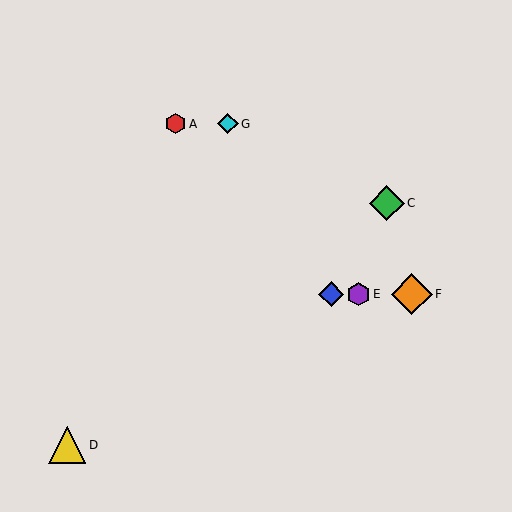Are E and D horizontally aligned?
No, E is at y≈294 and D is at y≈445.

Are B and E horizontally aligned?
Yes, both are at y≈294.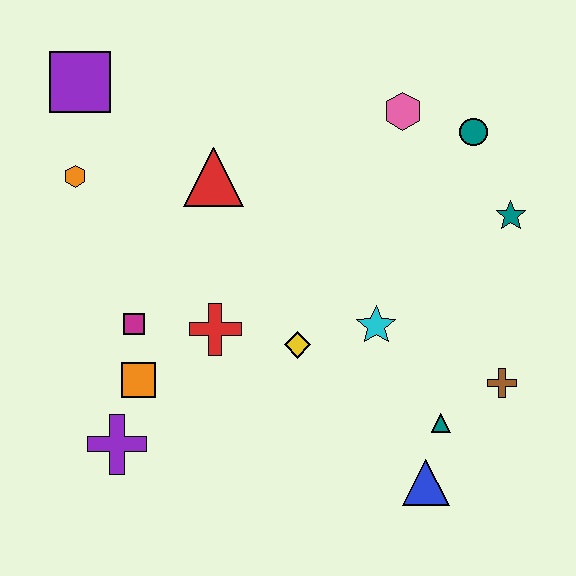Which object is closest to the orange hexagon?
The purple square is closest to the orange hexagon.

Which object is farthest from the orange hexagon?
The brown cross is farthest from the orange hexagon.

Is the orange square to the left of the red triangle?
Yes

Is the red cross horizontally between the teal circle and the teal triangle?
No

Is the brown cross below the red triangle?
Yes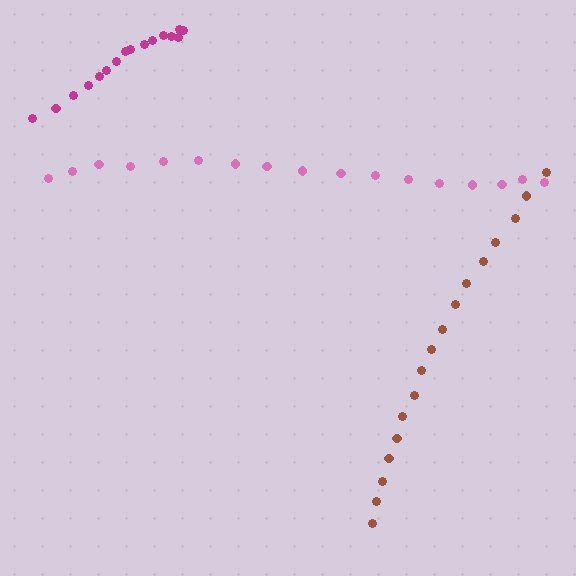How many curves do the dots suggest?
There are 3 distinct paths.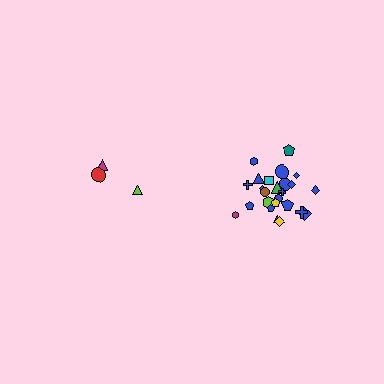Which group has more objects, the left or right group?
The right group.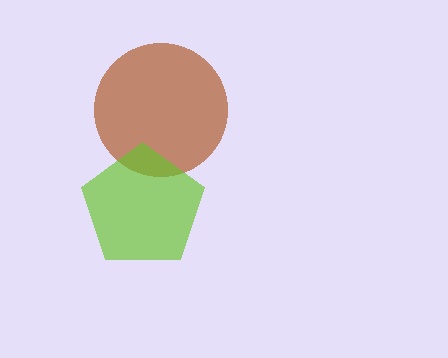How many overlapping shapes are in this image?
There are 2 overlapping shapes in the image.